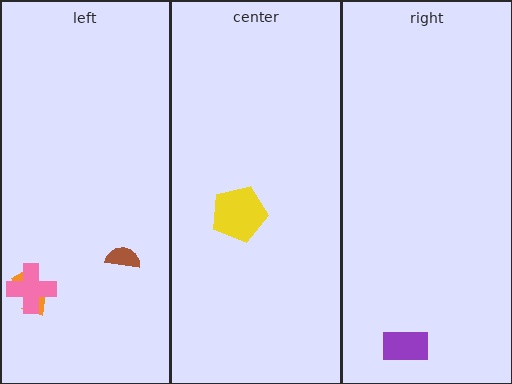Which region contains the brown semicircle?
The left region.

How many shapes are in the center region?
1.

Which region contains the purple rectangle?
The right region.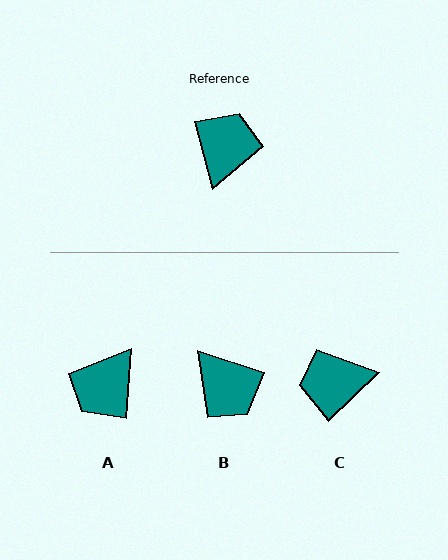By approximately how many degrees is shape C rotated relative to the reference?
Approximately 119 degrees counter-clockwise.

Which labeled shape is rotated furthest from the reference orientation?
A, about 161 degrees away.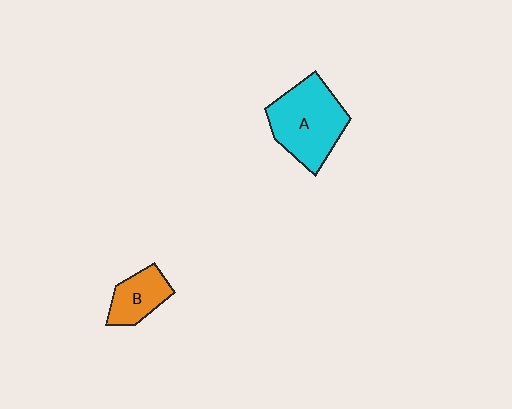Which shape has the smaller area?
Shape B (orange).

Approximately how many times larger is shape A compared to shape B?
Approximately 2.0 times.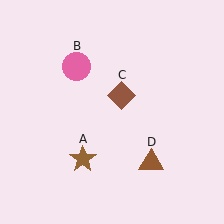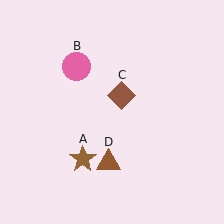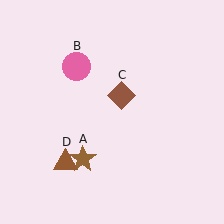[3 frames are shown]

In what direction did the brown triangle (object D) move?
The brown triangle (object D) moved left.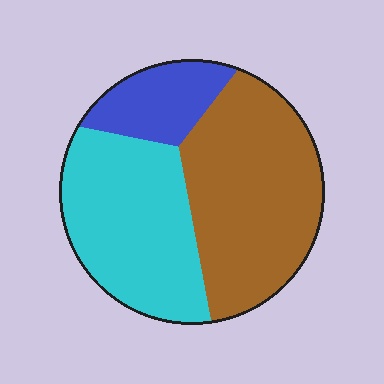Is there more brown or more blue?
Brown.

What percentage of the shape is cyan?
Cyan covers roughly 40% of the shape.